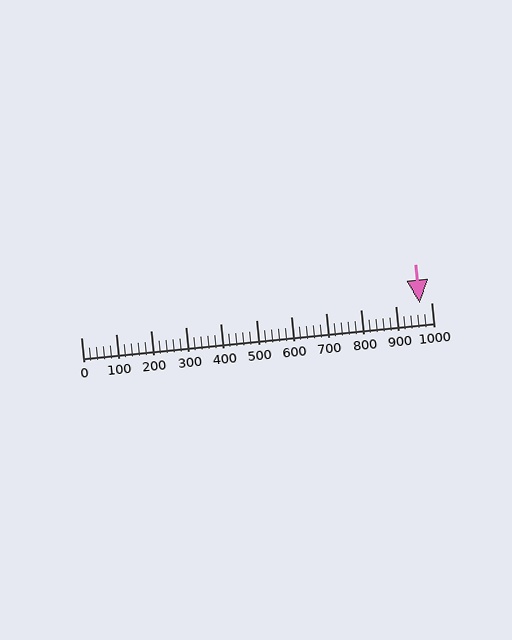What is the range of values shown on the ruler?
The ruler shows values from 0 to 1000.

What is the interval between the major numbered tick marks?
The major tick marks are spaced 100 units apart.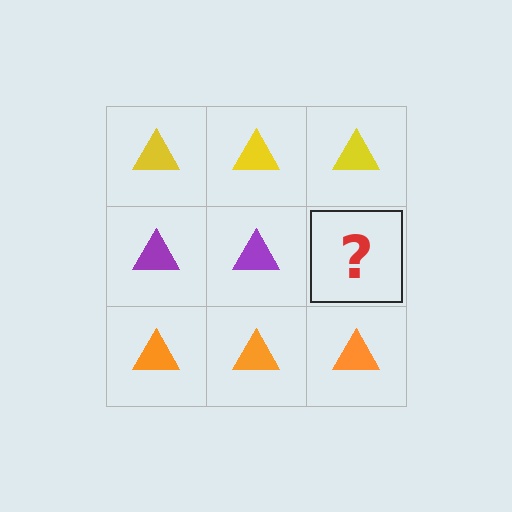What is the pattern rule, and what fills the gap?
The rule is that each row has a consistent color. The gap should be filled with a purple triangle.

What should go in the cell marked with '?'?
The missing cell should contain a purple triangle.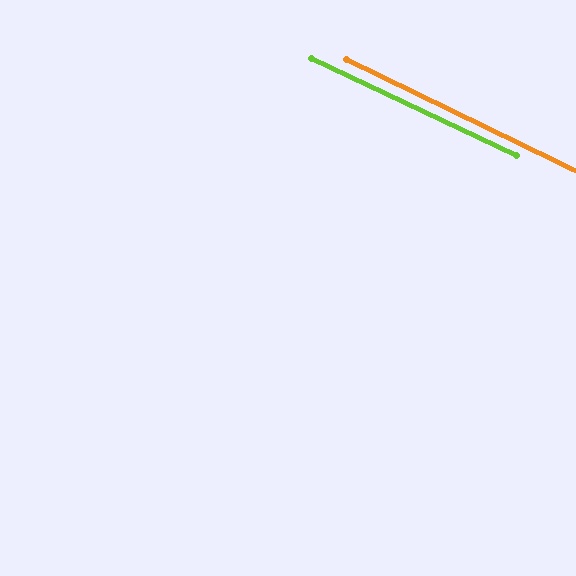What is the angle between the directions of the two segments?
Approximately 1 degree.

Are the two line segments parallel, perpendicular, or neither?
Parallel — their directions differ by only 0.6°.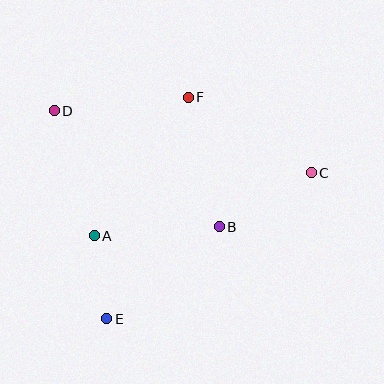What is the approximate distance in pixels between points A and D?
The distance between A and D is approximately 131 pixels.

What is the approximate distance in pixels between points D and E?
The distance between D and E is approximately 214 pixels.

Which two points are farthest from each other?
Points C and D are farthest from each other.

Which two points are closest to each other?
Points A and E are closest to each other.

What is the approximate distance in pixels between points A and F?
The distance between A and F is approximately 167 pixels.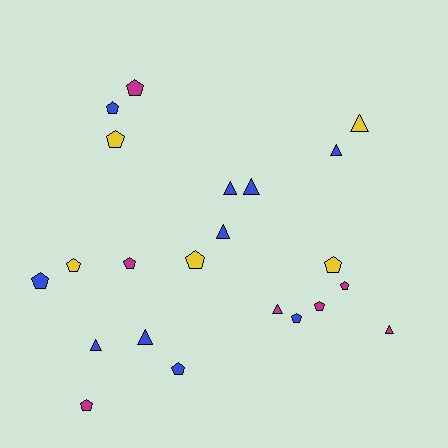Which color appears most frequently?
Blue, with 10 objects.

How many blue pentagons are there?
There are 4 blue pentagons.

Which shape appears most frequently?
Pentagon, with 13 objects.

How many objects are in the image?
There are 22 objects.